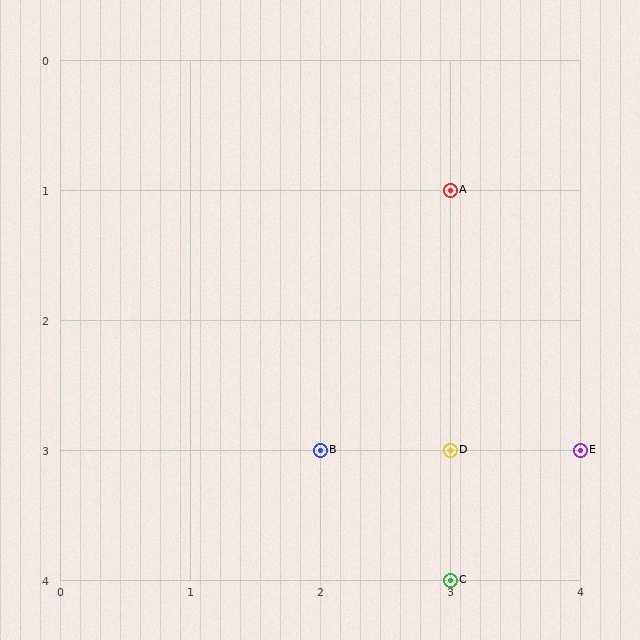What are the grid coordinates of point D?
Point D is at grid coordinates (3, 3).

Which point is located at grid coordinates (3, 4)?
Point C is at (3, 4).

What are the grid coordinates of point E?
Point E is at grid coordinates (4, 3).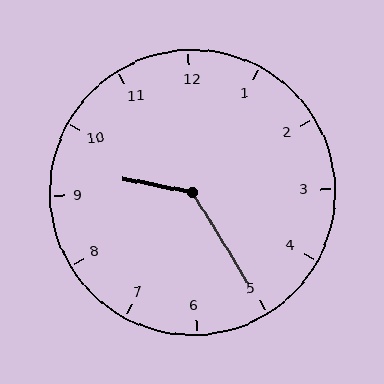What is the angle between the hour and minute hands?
Approximately 132 degrees.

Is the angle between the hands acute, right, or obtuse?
It is obtuse.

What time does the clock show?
9:25.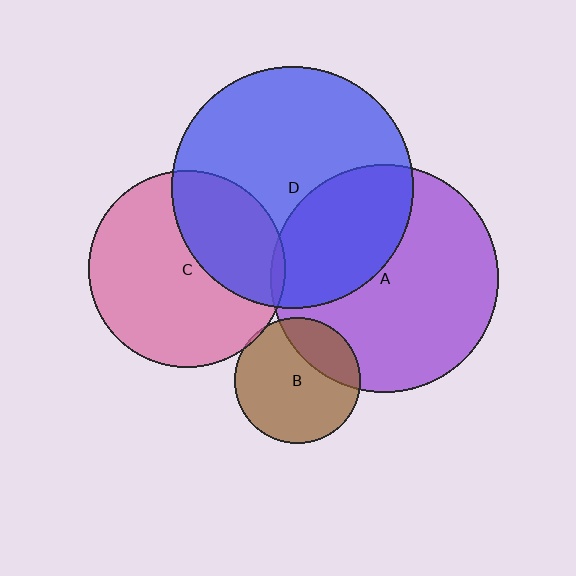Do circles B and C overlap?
Yes.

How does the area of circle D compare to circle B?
Approximately 3.7 times.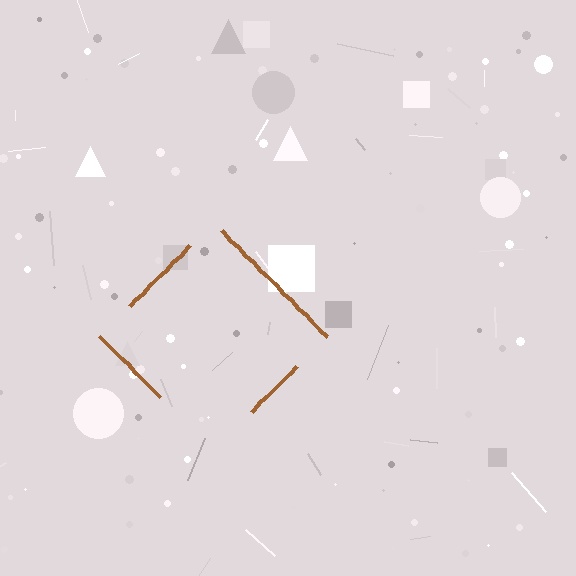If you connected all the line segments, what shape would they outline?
They would outline a diamond.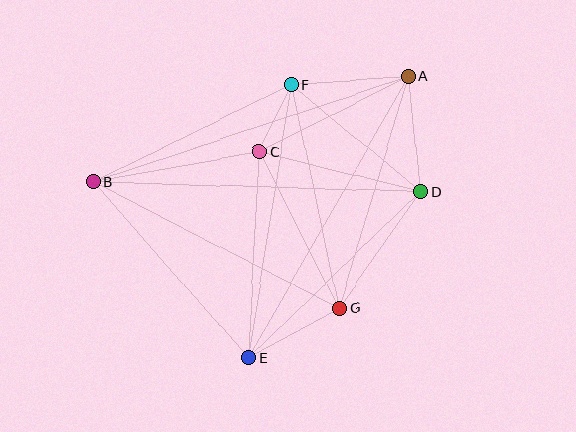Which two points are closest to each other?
Points C and F are closest to each other.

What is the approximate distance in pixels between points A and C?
The distance between A and C is approximately 167 pixels.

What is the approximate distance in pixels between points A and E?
The distance between A and E is approximately 324 pixels.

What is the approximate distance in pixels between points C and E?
The distance between C and E is approximately 206 pixels.